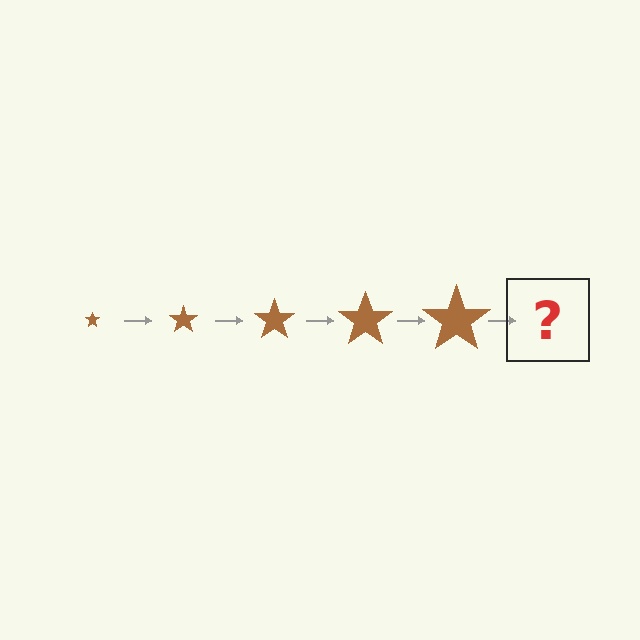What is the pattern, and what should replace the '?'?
The pattern is that the star gets progressively larger each step. The '?' should be a brown star, larger than the previous one.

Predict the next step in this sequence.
The next step is a brown star, larger than the previous one.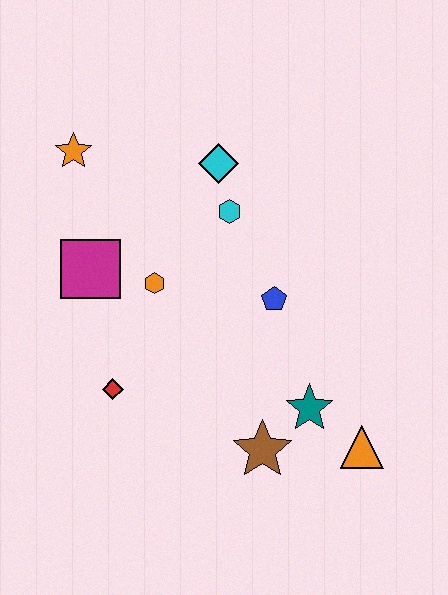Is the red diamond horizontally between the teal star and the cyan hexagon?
No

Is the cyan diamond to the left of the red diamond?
No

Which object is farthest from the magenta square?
The orange triangle is farthest from the magenta square.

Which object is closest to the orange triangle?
The teal star is closest to the orange triangle.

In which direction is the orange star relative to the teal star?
The orange star is above the teal star.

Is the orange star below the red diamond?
No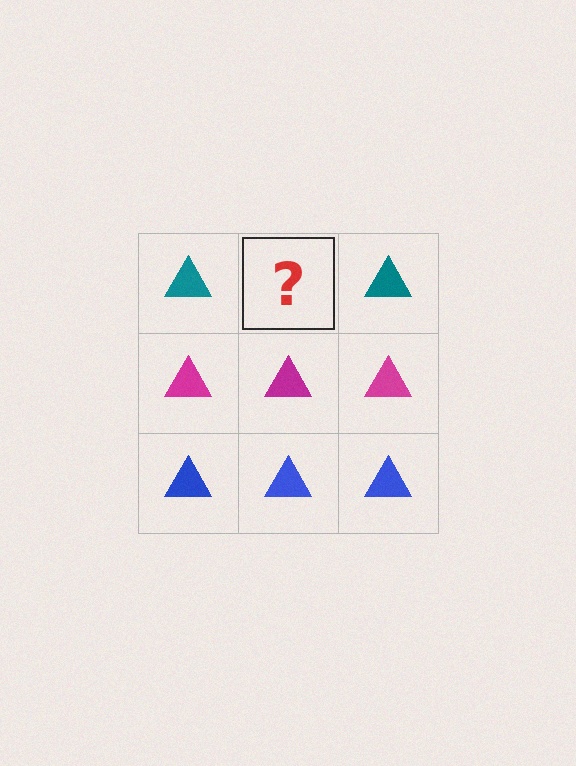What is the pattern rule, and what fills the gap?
The rule is that each row has a consistent color. The gap should be filled with a teal triangle.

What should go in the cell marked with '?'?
The missing cell should contain a teal triangle.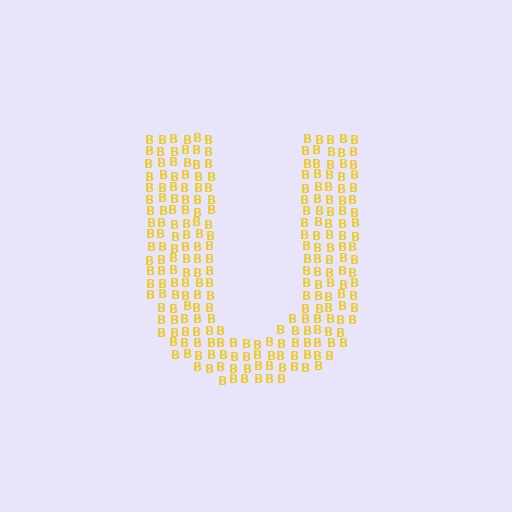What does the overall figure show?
The overall figure shows the letter U.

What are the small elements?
The small elements are letter B's.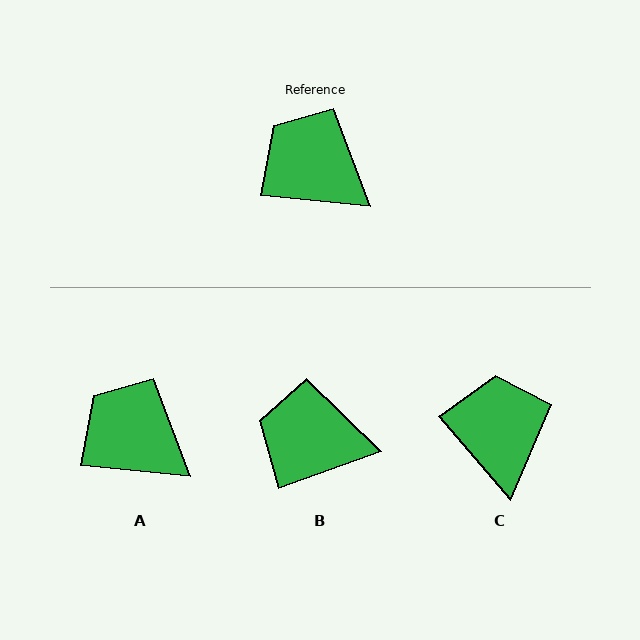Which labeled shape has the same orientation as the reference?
A.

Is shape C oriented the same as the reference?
No, it is off by about 44 degrees.